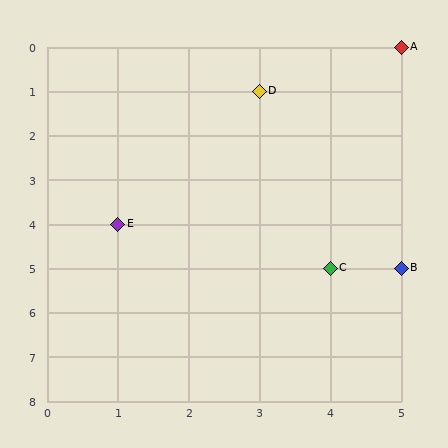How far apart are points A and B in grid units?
Points A and B are 5 rows apart.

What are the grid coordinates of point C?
Point C is at grid coordinates (4, 5).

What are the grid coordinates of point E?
Point E is at grid coordinates (1, 4).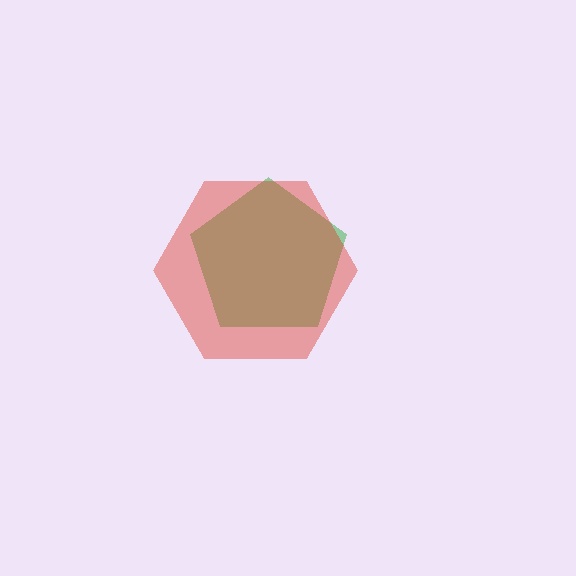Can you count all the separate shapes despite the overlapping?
Yes, there are 2 separate shapes.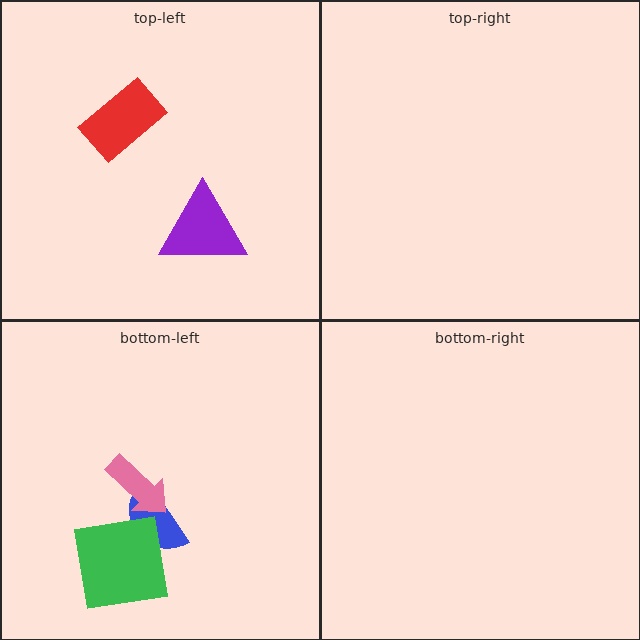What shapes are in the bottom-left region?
The blue semicircle, the green square, the pink arrow.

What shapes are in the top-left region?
The purple triangle, the red rectangle.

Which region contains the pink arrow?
The bottom-left region.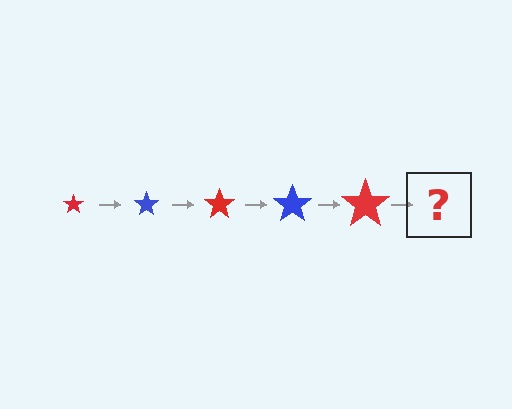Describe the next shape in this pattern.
It should be a blue star, larger than the previous one.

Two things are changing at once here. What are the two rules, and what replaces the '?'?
The two rules are that the star grows larger each step and the color cycles through red and blue. The '?' should be a blue star, larger than the previous one.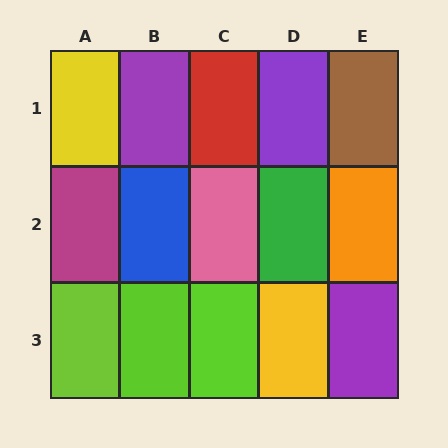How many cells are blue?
1 cell is blue.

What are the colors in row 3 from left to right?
Lime, lime, lime, yellow, purple.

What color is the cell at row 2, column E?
Orange.